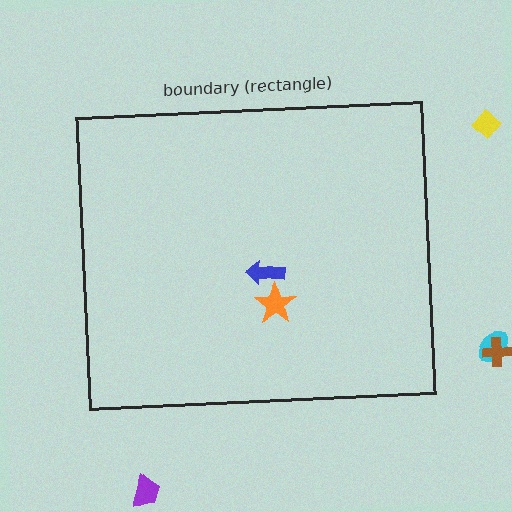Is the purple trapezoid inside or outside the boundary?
Outside.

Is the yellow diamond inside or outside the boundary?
Outside.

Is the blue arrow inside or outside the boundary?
Inside.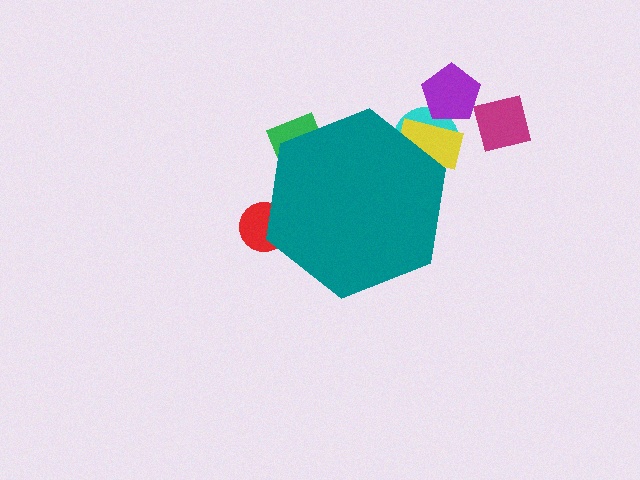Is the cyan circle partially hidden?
Yes, the cyan circle is partially hidden behind the teal hexagon.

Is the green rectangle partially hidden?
Yes, the green rectangle is partially hidden behind the teal hexagon.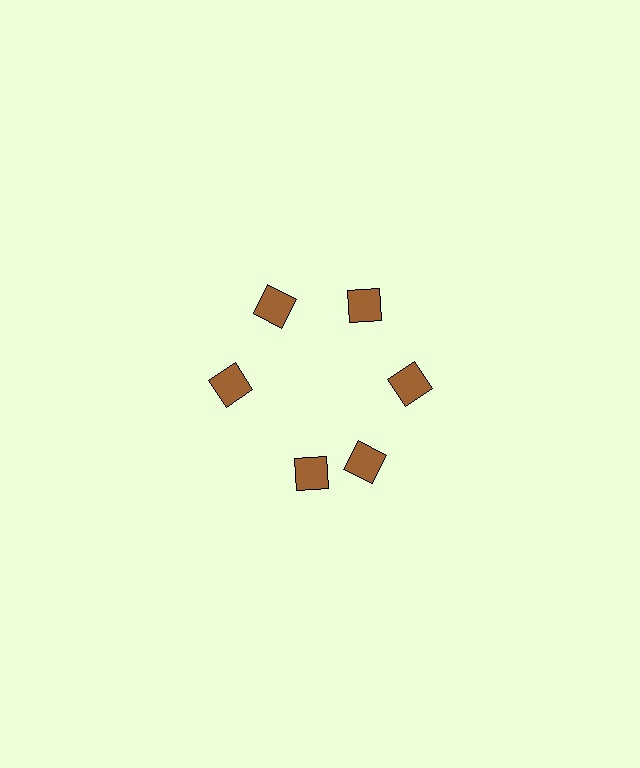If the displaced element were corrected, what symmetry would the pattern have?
It would have 6-fold rotational symmetry — the pattern would map onto itself every 60 degrees.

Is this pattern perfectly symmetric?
No. The 6 brown diamonds are arranged in a ring, but one element near the 7 o'clock position is rotated out of alignment along the ring, breaking the 6-fold rotational symmetry.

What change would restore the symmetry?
The symmetry would be restored by rotating it back into even spacing with its neighbors so that all 6 diamonds sit at equal angles and equal distance from the center.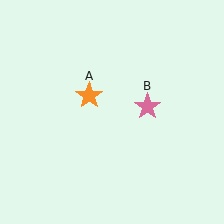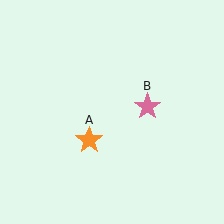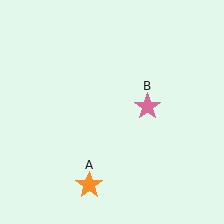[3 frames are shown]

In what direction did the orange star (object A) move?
The orange star (object A) moved down.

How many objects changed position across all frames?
1 object changed position: orange star (object A).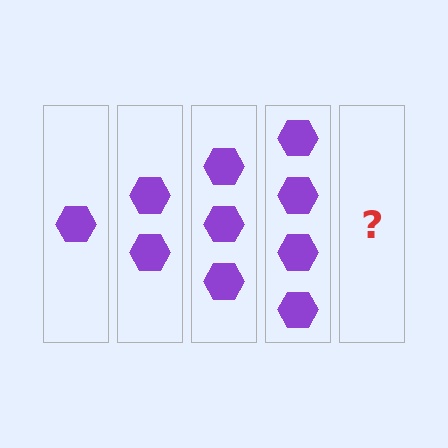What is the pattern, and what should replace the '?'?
The pattern is that each step adds one more hexagon. The '?' should be 5 hexagons.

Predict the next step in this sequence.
The next step is 5 hexagons.